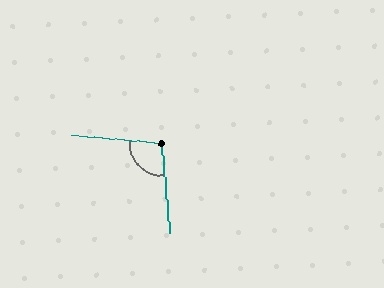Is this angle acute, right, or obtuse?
It is obtuse.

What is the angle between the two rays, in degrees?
Approximately 100 degrees.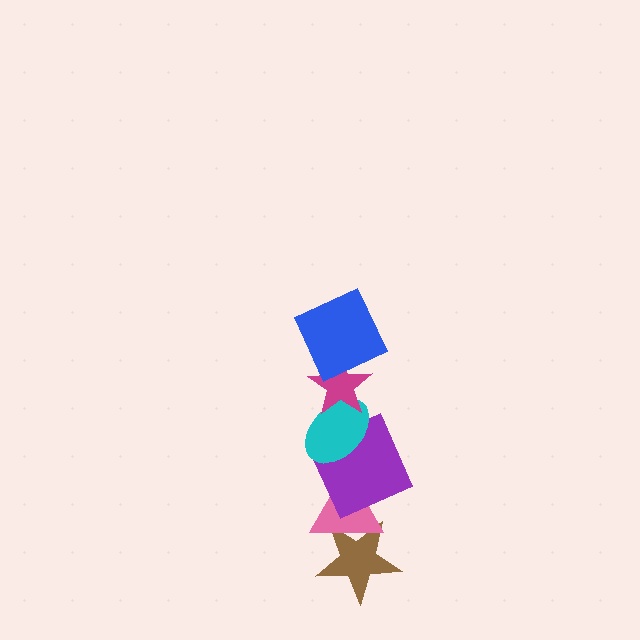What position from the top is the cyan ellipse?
The cyan ellipse is 3rd from the top.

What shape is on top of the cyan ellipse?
The magenta star is on top of the cyan ellipse.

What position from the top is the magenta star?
The magenta star is 2nd from the top.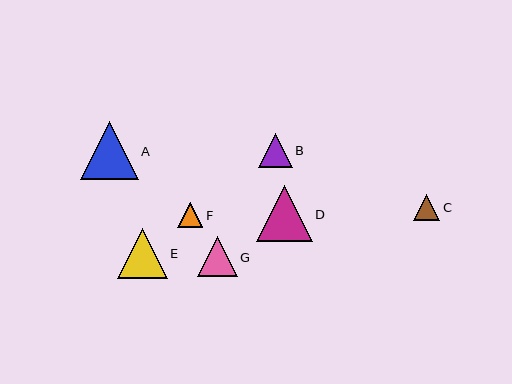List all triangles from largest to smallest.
From largest to smallest: A, D, E, G, B, C, F.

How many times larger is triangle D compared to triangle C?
Triangle D is approximately 2.2 times the size of triangle C.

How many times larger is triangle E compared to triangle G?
Triangle E is approximately 1.3 times the size of triangle G.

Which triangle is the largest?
Triangle A is the largest with a size of approximately 57 pixels.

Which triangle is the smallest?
Triangle F is the smallest with a size of approximately 25 pixels.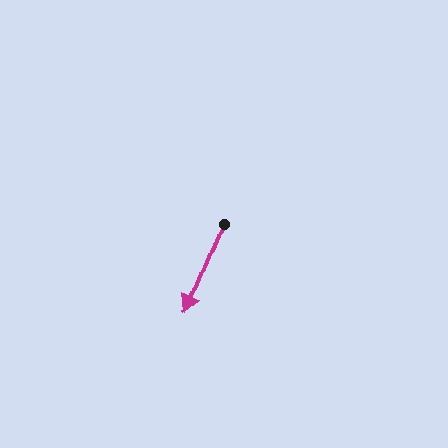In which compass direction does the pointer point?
South.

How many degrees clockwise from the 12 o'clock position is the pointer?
Approximately 202 degrees.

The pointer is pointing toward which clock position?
Roughly 7 o'clock.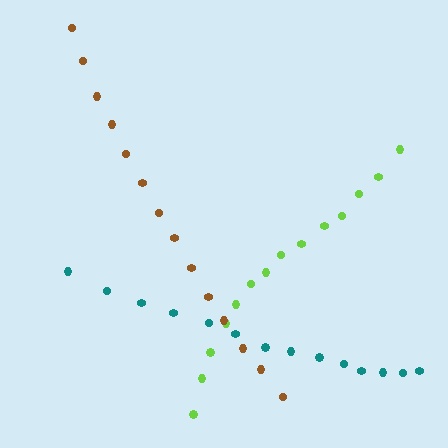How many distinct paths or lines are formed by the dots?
There are 3 distinct paths.